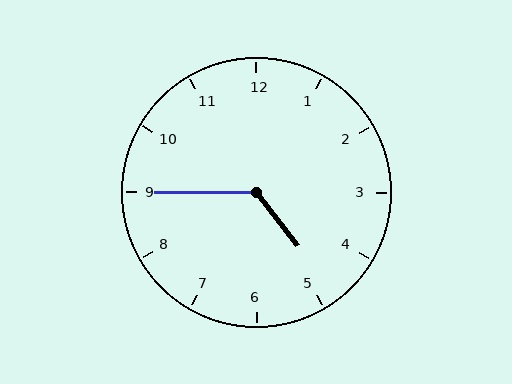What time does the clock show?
4:45.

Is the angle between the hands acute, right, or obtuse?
It is obtuse.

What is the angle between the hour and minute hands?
Approximately 128 degrees.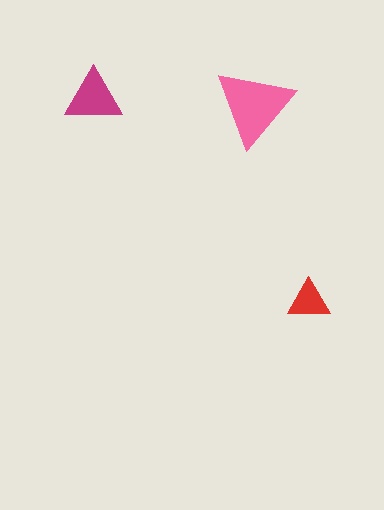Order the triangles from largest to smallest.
the pink one, the magenta one, the red one.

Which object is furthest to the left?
The magenta triangle is leftmost.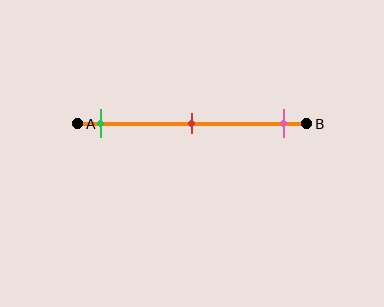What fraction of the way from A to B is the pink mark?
The pink mark is approximately 90% (0.9) of the way from A to B.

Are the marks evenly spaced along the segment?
Yes, the marks are approximately evenly spaced.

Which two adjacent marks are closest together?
The green and red marks are the closest adjacent pair.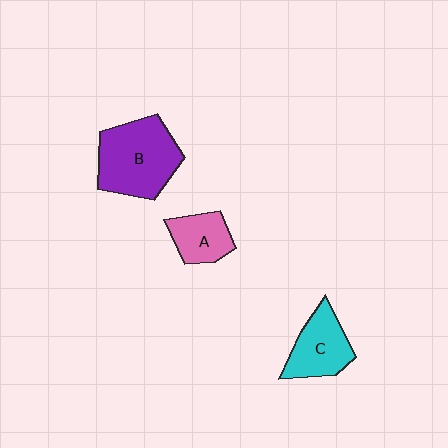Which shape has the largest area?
Shape B (purple).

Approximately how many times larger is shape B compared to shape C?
Approximately 1.5 times.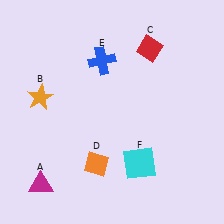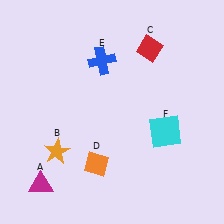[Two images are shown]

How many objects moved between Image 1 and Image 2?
2 objects moved between the two images.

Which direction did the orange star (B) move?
The orange star (B) moved down.